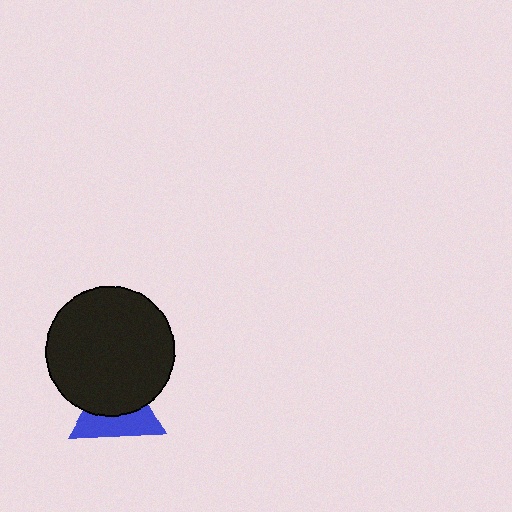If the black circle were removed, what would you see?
You would see the complete blue triangle.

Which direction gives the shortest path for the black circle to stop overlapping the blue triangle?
Moving up gives the shortest separation.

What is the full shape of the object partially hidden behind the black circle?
The partially hidden object is a blue triangle.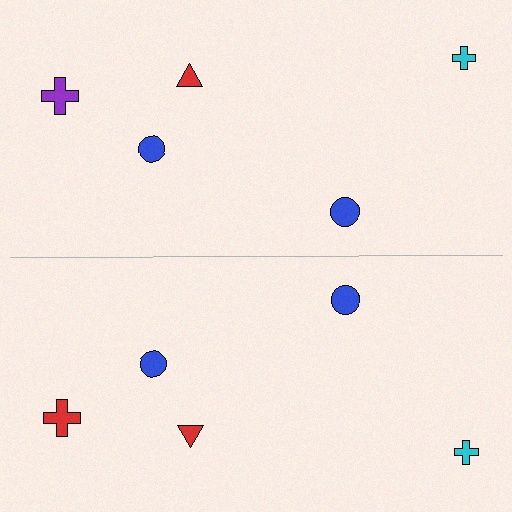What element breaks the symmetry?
The red cross on the bottom side breaks the symmetry — its mirror counterpart is purple.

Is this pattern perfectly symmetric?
No, the pattern is not perfectly symmetric. The red cross on the bottom side breaks the symmetry — its mirror counterpart is purple.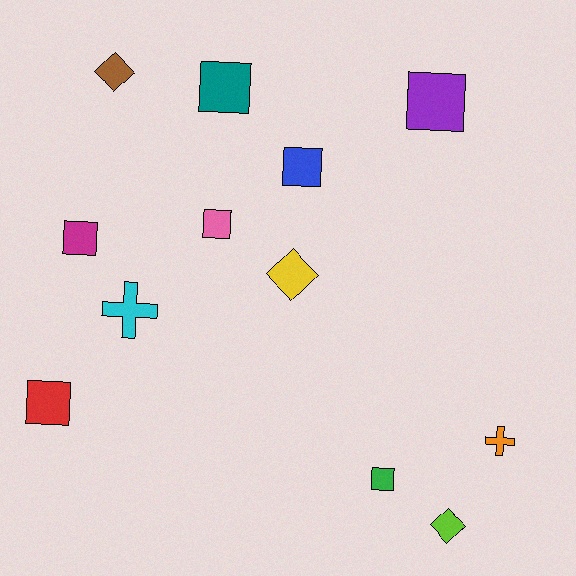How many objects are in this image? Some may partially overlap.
There are 12 objects.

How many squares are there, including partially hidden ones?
There are 7 squares.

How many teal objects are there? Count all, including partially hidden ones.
There is 1 teal object.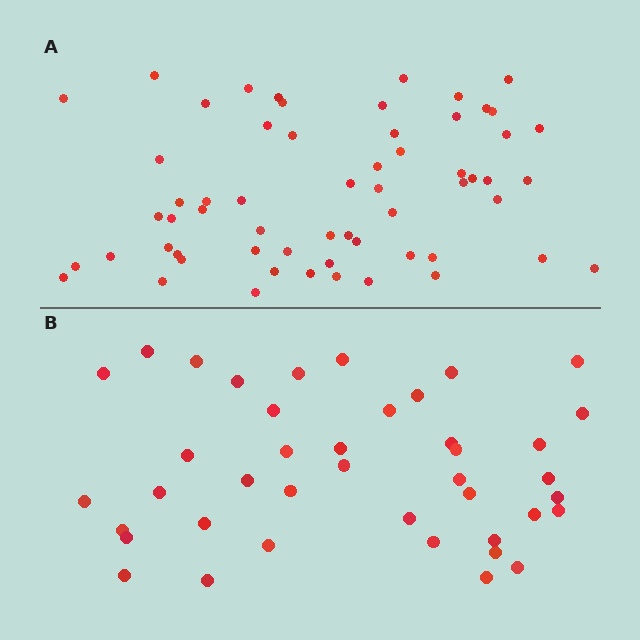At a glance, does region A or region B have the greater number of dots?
Region A (the top region) has more dots.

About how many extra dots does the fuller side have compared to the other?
Region A has approximately 20 more dots than region B.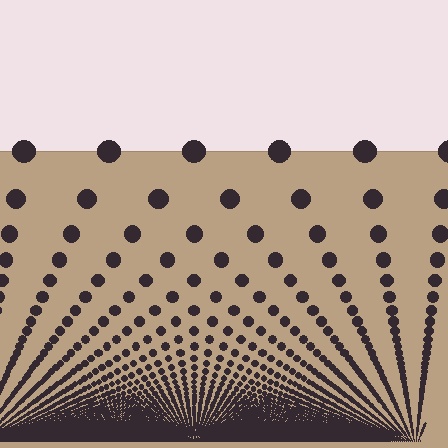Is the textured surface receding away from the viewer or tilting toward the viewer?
The surface appears to tilt toward the viewer. Texture elements get larger and sparser toward the top.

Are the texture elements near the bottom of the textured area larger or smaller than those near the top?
Smaller. The gradient is inverted — elements near the bottom are smaller and denser.